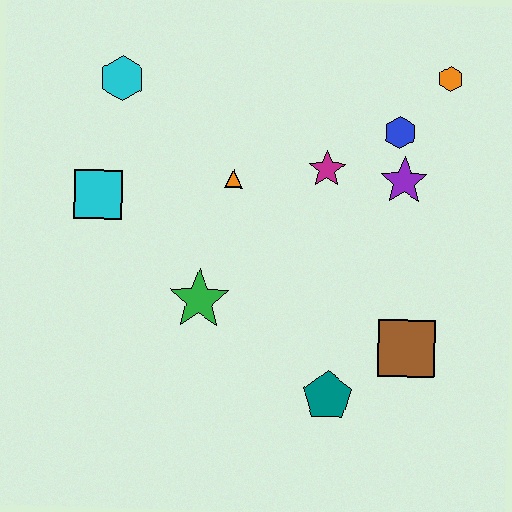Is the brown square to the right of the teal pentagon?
Yes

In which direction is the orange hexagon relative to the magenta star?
The orange hexagon is to the right of the magenta star.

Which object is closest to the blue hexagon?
The purple star is closest to the blue hexagon.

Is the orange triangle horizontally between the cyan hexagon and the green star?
No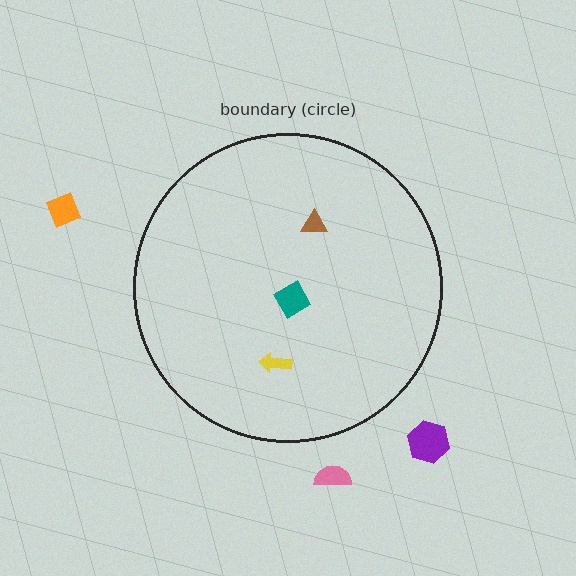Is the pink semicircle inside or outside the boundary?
Outside.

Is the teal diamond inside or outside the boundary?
Inside.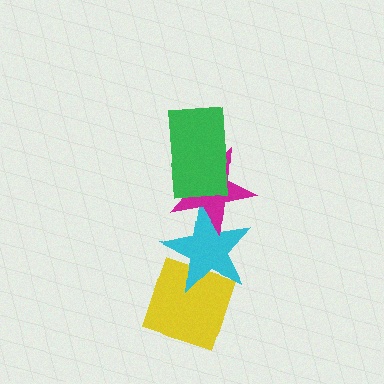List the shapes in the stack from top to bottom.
From top to bottom: the green rectangle, the magenta star, the cyan star, the yellow diamond.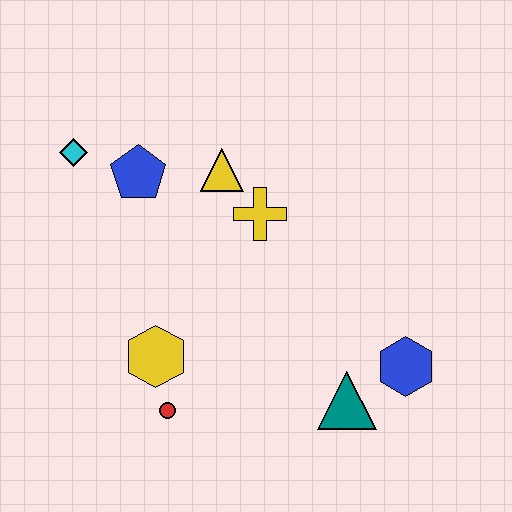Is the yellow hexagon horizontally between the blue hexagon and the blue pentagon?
Yes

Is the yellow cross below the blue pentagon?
Yes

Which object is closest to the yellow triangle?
The yellow cross is closest to the yellow triangle.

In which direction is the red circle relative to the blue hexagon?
The red circle is to the left of the blue hexagon.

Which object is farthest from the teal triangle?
The cyan diamond is farthest from the teal triangle.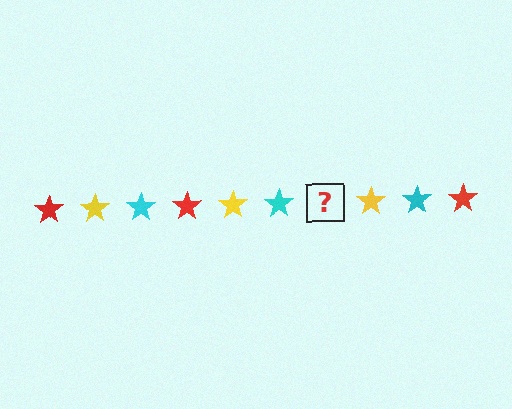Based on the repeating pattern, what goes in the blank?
The blank should be a red star.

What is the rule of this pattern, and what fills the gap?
The rule is that the pattern cycles through red, yellow, cyan stars. The gap should be filled with a red star.